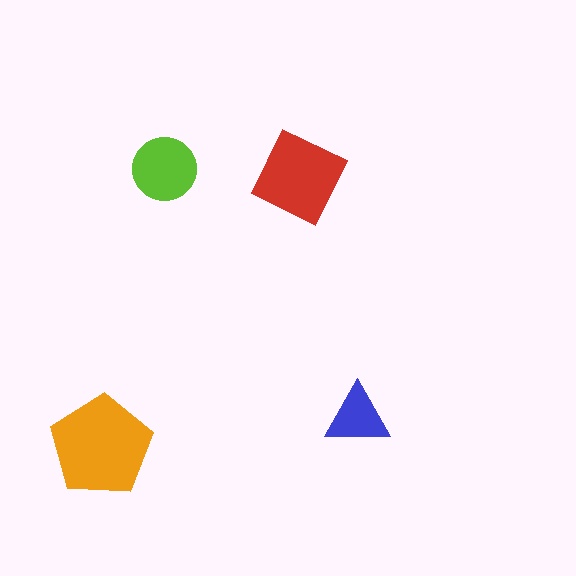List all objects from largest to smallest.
The orange pentagon, the red diamond, the lime circle, the blue triangle.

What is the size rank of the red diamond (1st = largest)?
2nd.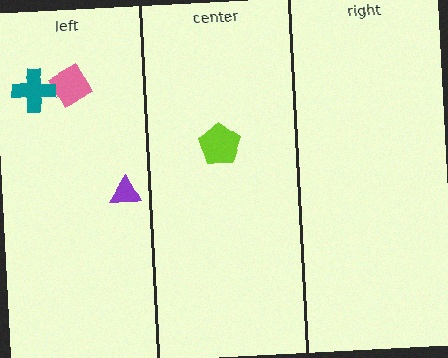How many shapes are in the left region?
3.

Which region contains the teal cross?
The left region.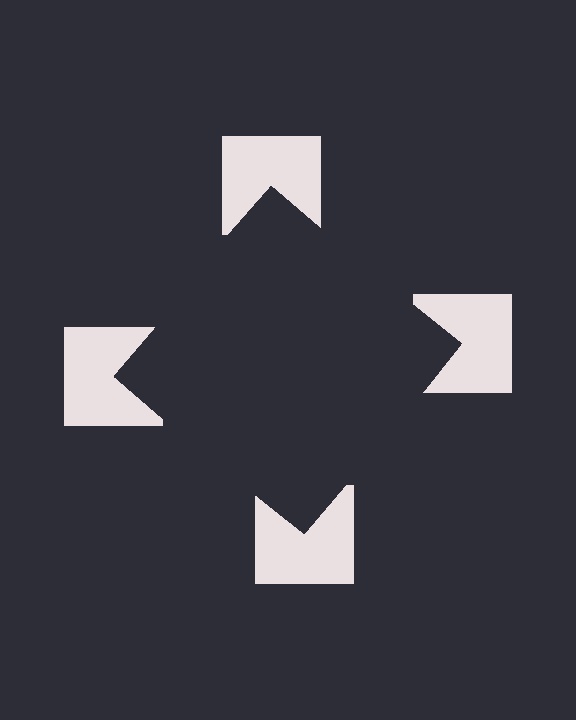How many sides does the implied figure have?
4 sides.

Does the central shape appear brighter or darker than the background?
It typically appears slightly darker than the background, even though no actual brightness change is drawn.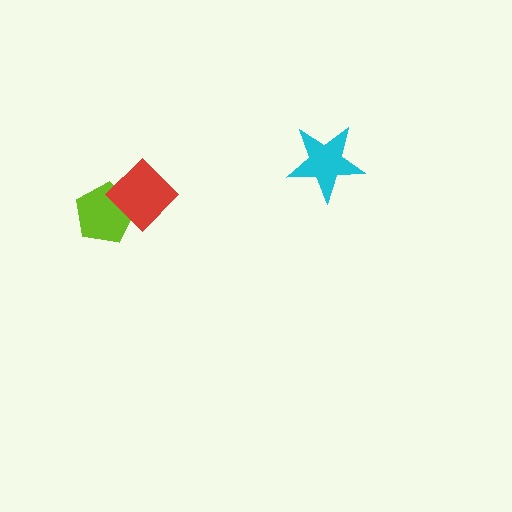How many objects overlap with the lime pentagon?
1 object overlaps with the lime pentagon.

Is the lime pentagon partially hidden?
Yes, it is partially covered by another shape.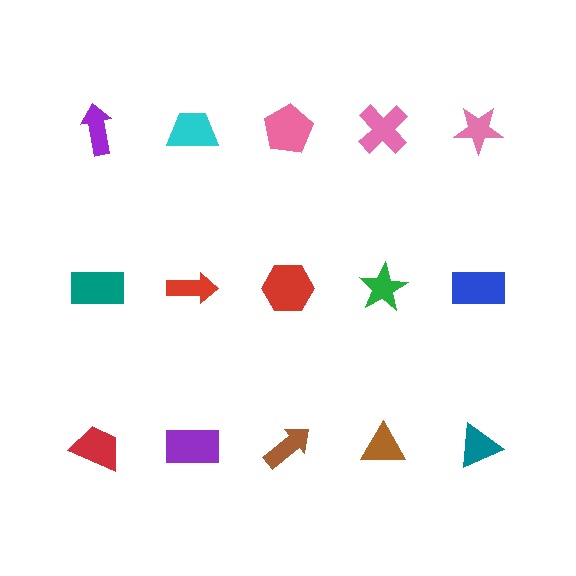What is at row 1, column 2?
A cyan trapezoid.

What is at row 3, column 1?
A red trapezoid.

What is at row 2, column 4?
A green star.